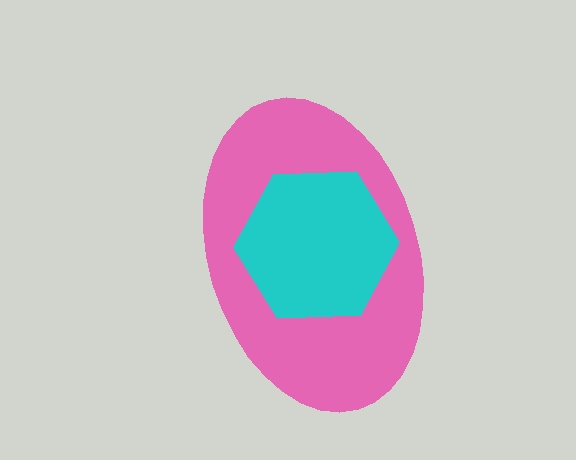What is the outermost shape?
The pink ellipse.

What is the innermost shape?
The cyan hexagon.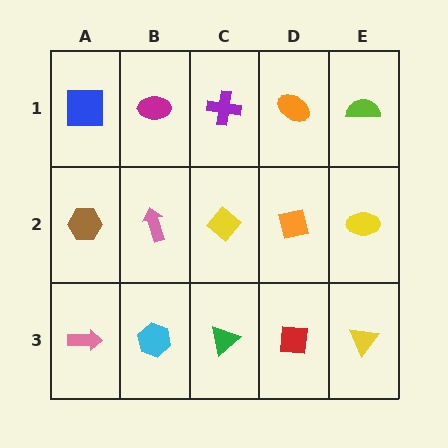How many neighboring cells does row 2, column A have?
3.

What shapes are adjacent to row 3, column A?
A brown hexagon (row 2, column A), a cyan hexagon (row 3, column B).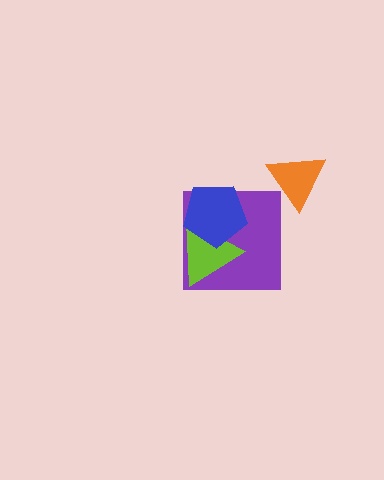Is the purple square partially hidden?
Yes, it is partially covered by another shape.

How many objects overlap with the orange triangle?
0 objects overlap with the orange triangle.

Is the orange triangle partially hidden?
No, no other shape covers it.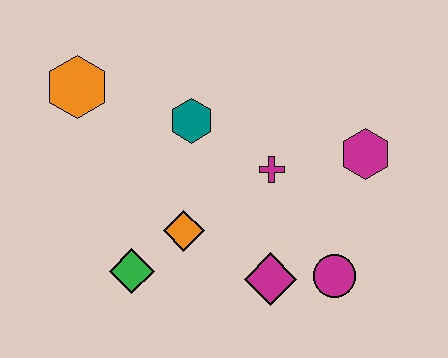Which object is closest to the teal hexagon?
The magenta cross is closest to the teal hexagon.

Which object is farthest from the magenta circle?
The orange hexagon is farthest from the magenta circle.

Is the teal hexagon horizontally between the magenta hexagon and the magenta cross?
No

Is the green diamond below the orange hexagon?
Yes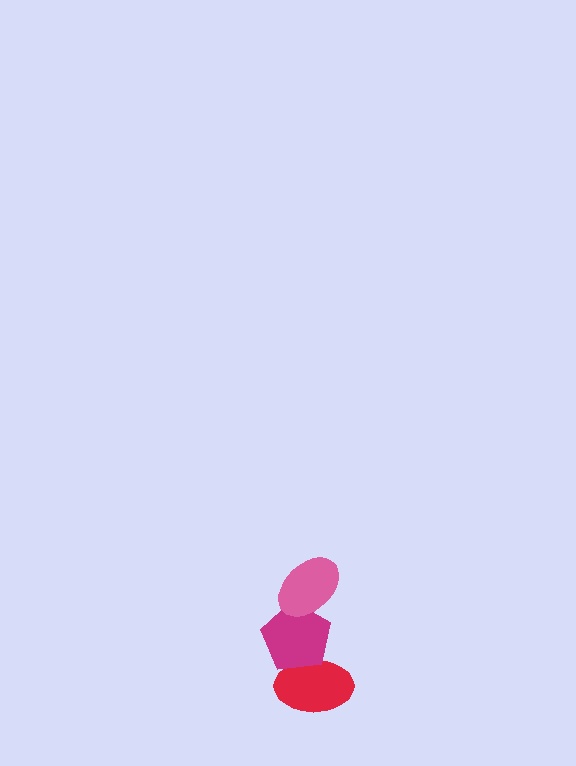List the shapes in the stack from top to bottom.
From top to bottom: the pink ellipse, the magenta pentagon, the red ellipse.